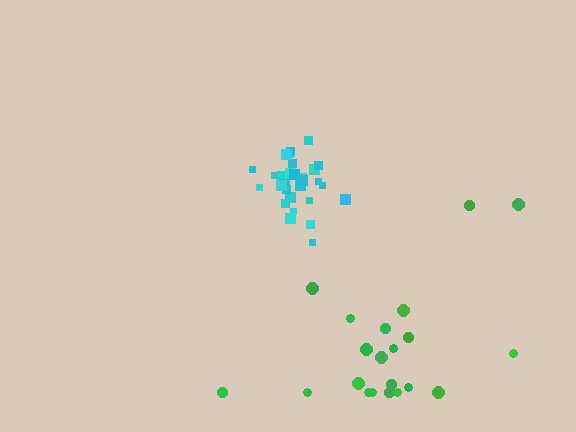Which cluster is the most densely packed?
Cyan.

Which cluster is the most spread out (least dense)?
Green.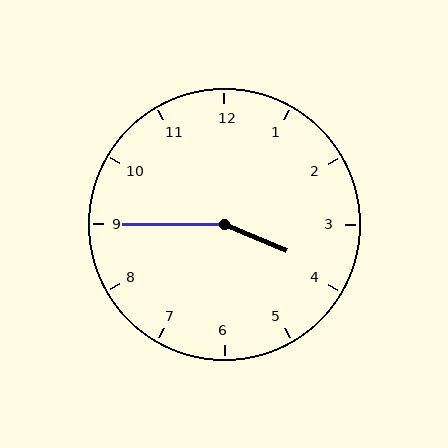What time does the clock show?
3:45.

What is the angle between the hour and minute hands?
Approximately 158 degrees.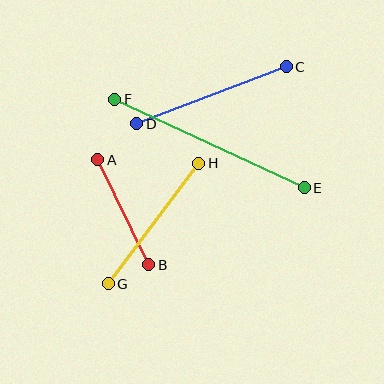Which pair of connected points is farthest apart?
Points E and F are farthest apart.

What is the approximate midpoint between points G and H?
The midpoint is at approximately (153, 224) pixels.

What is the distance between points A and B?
The distance is approximately 117 pixels.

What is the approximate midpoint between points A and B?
The midpoint is at approximately (123, 212) pixels.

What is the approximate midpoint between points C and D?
The midpoint is at approximately (212, 95) pixels.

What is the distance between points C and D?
The distance is approximately 160 pixels.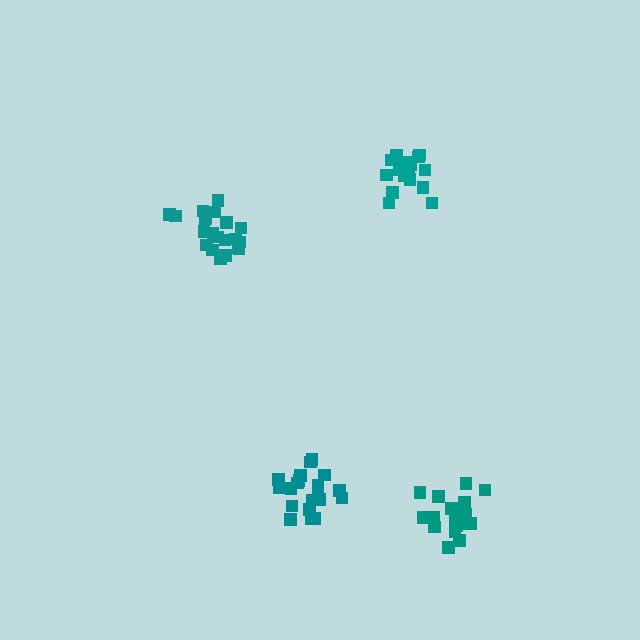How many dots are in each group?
Group 1: 19 dots, Group 2: 21 dots, Group 3: 20 dots, Group 4: 21 dots (81 total).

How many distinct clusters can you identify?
There are 4 distinct clusters.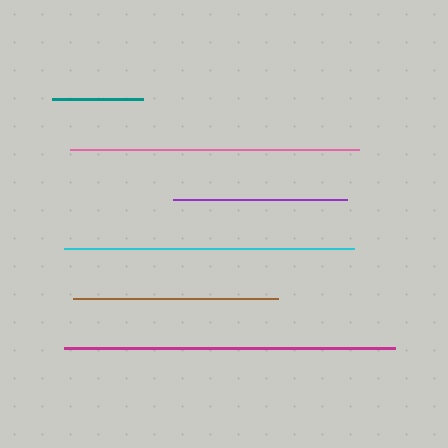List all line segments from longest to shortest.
From longest to shortest: magenta, cyan, pink, brown, purple, teal.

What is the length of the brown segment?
The brown segment is approximately 205 pixels long.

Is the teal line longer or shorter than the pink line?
The pink line is longer than the teal line.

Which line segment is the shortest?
The teal line is the shortest at approximately 91 pixels.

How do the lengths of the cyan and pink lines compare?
The cyan and pink lines are approximately the same length.